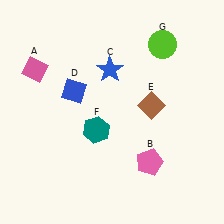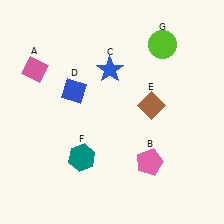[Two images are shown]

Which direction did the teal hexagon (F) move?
The teal hexagon (F) moved down.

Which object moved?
The teal hexagon (F) moved down.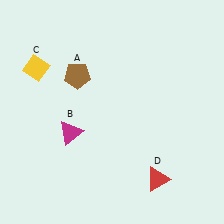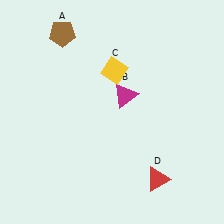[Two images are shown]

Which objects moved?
The objects that moved are: the brown pentagon (A), the magenta triangle (B), the yellow diamond (C).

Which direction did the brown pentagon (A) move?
The brown pentagon (A) moved up.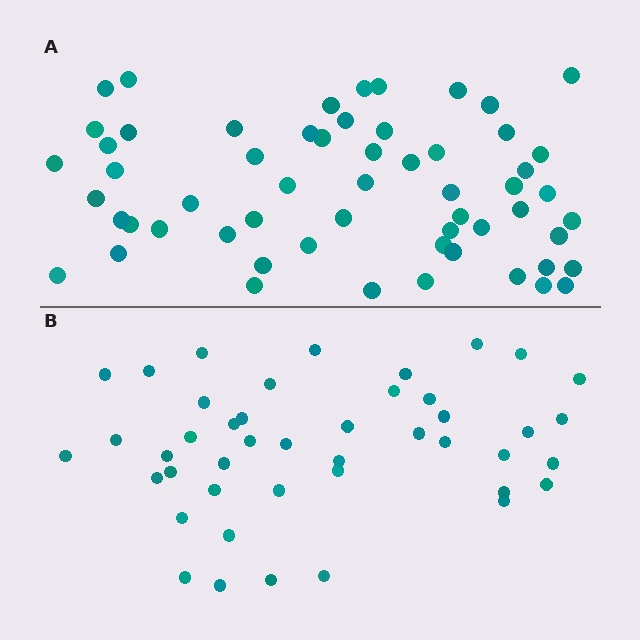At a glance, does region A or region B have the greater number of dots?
Region A (the top region) has more dots.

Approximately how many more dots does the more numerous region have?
Region A has approximately 15 more dots than region B.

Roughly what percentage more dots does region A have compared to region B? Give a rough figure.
About 30% more.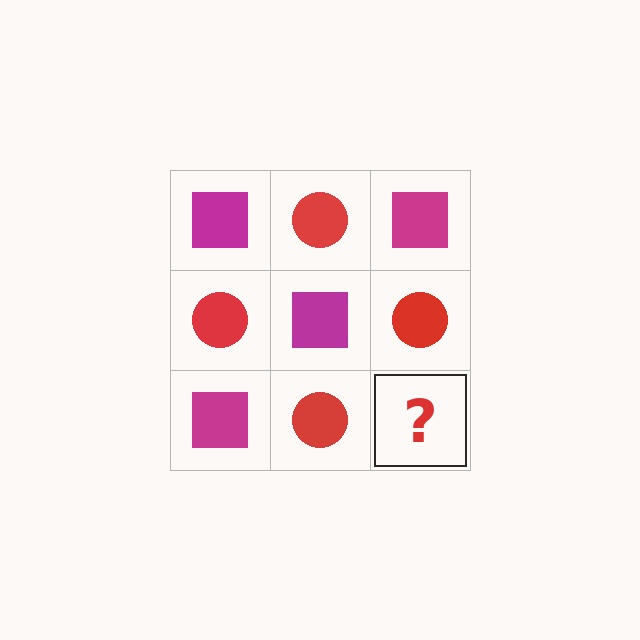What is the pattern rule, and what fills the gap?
The rule is that it alternates magenta square and red circle in a checkerboard pattern. The gap should be filled with a magenta square.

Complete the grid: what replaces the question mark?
The question mark should be replaced with a magenta square.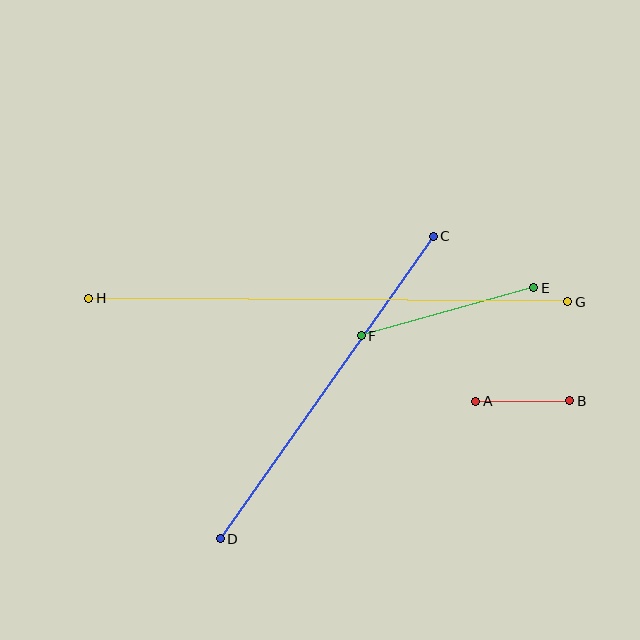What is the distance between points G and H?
The distance is approximately 479 pixels.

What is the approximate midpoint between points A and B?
The midpoint is at approximately (523, 401) pixels.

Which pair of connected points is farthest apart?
Points G and H are farthest apart.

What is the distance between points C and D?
The distance is approximately 370 pixels.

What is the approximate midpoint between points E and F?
The midpoint is at approximately (447, 312) pixels.